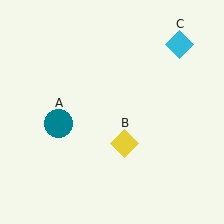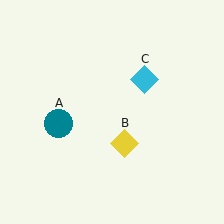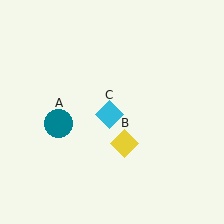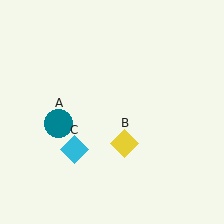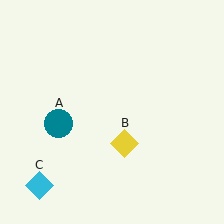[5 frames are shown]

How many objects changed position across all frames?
1 object changed position: cyan diamond (object C).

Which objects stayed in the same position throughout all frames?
Teal circle (object A) and yellow diamond (object B) remained stationary.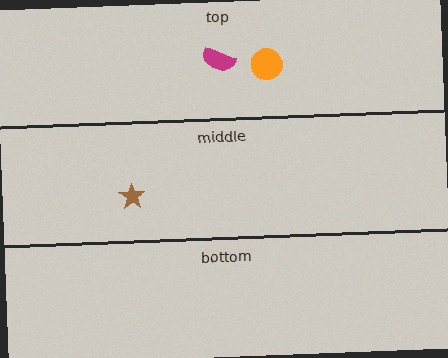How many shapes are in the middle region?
1.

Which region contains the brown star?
The middle region.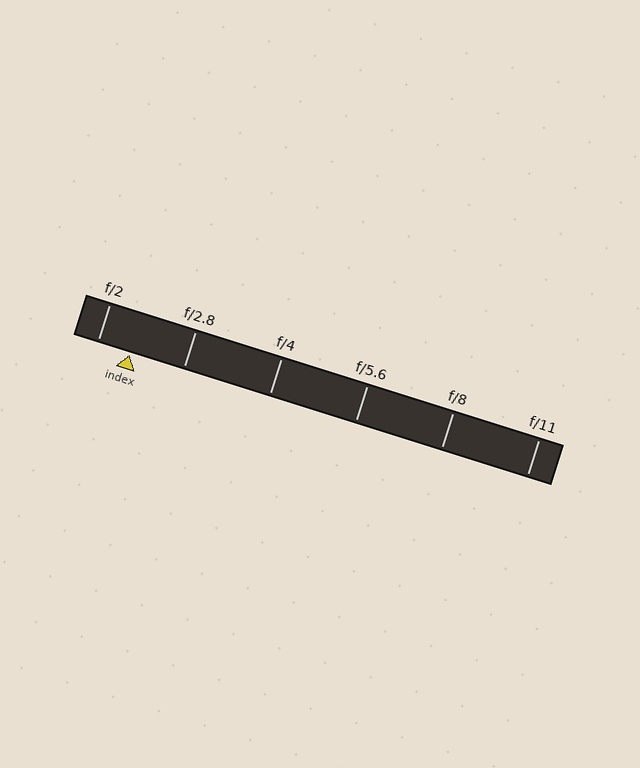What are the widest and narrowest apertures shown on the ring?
The widest aperture shown is f/2 and the narrowest is f/11.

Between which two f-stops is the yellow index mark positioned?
The index mark is between f/2 and f/2.8.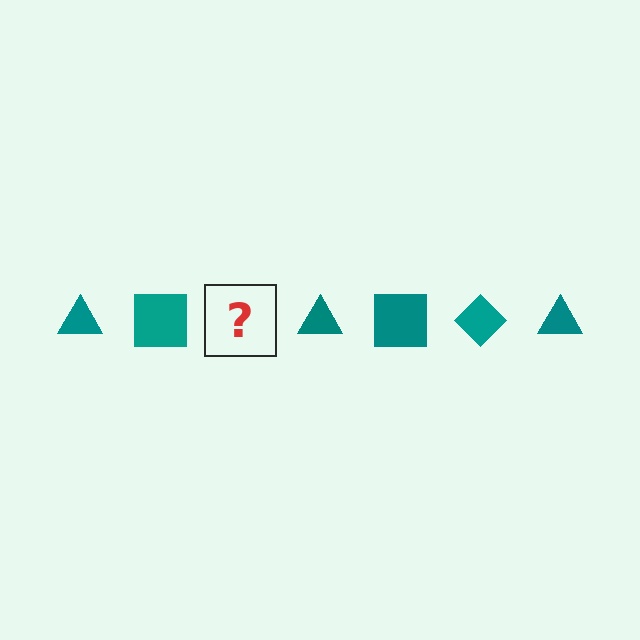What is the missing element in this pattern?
The missing element is a teal diamond.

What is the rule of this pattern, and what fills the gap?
The rule is that the pattern cycles through triangle, square, diamond shapes in teal. The gap should be filled with a teal diamond.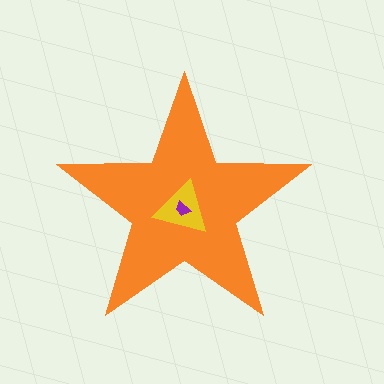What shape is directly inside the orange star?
The yellow triangle.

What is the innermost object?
The purple trapezoid.